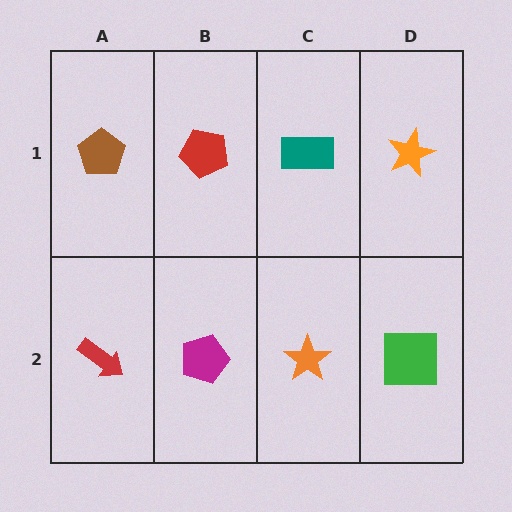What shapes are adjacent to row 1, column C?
An orange star (row 2, column C), a red pentagon (row 1, column B), an orange star (row 1, column D).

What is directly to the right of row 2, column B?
An orange star.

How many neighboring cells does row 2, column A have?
2.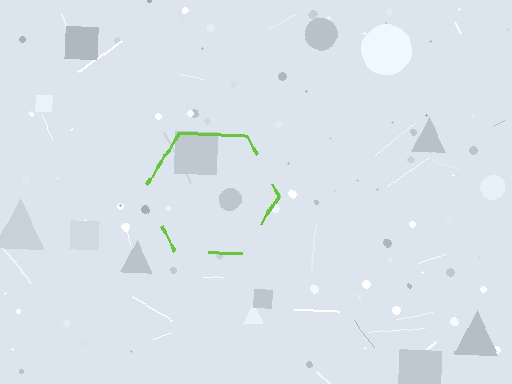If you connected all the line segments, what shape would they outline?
They would outline a hexagon.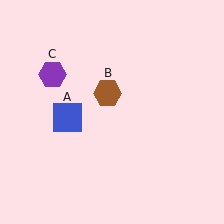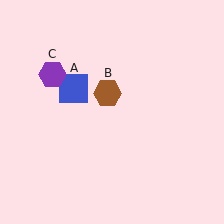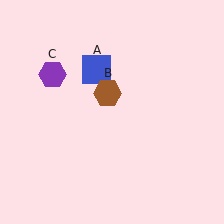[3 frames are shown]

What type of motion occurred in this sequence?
The blue square (object A) rotated clockwise around the center of the scene.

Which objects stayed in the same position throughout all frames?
Brown hexagon (object B) and purple hexagon (object C) remained stationary.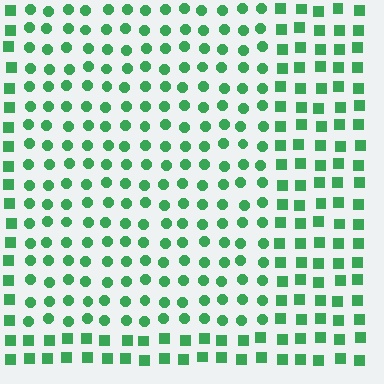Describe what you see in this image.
The image is filled with small green elements arranged in a uniform grid. A rectangle-shaped region contains circles, while the surrounding area contains squares. The boundary is defined purely by the change in element shape.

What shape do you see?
I see a rectangle.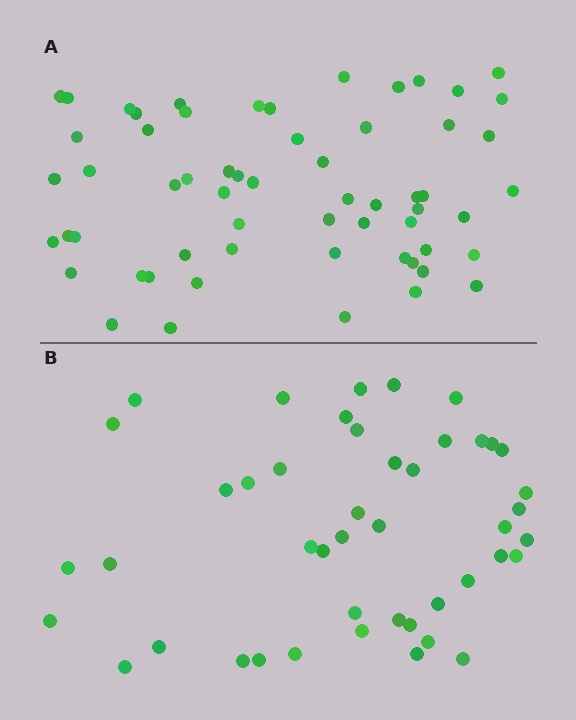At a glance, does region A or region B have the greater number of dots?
Region A (the top region) has more dots.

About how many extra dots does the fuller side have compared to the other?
Region A has approximately 15 more dots than region B.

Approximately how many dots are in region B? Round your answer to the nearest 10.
About 40 dots. (The exact count is 45, which rounds to 40.)